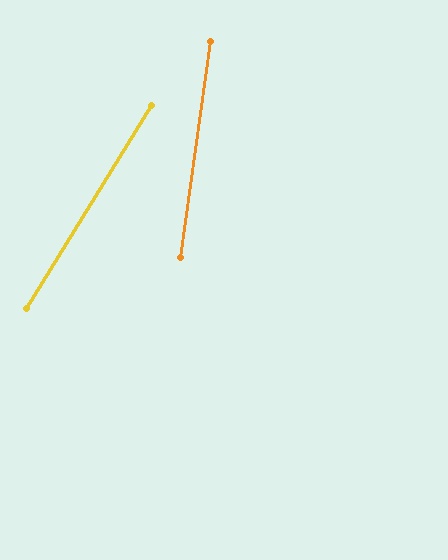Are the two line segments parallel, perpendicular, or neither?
Neither parallel nor perpendicular — they differ by about 24°.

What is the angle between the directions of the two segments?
Approximately 24 degrees.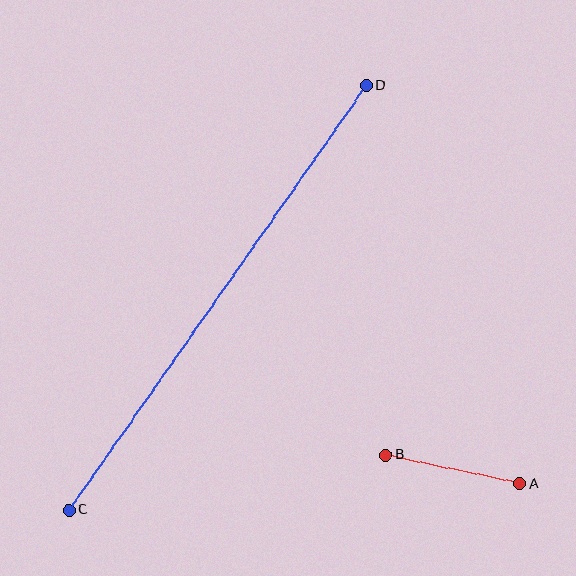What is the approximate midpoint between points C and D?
The midpoint is at approximately (218, 298) pixels.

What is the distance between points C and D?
The distance is approximately 519 pixels.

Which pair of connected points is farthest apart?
Points C and D are farthest apart.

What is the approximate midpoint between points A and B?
The midpoint is at approximately (453, 469) pixels.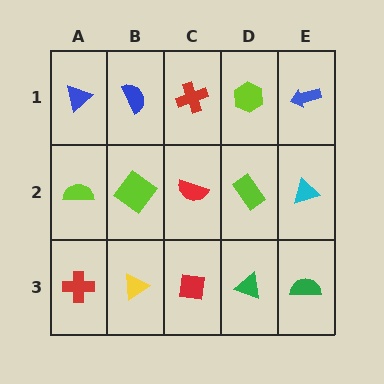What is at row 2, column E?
A cyan triangle.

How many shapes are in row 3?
5 shapes.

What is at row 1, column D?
A lime hexagon.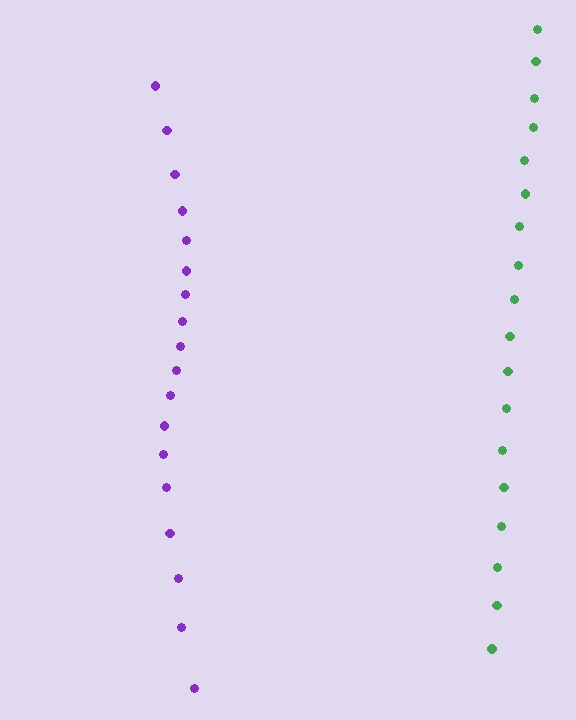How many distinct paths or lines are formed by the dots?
There are 2 distinct paths.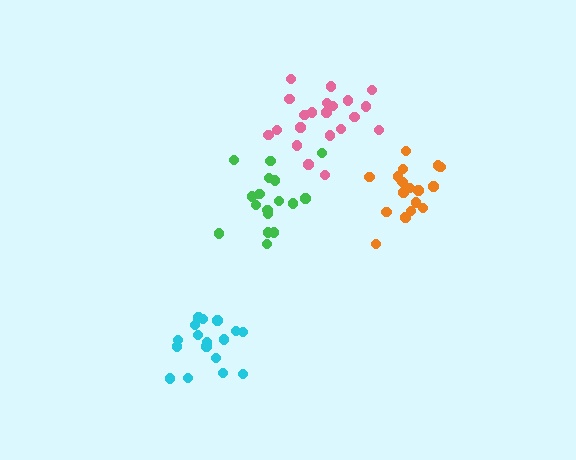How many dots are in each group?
Group 1: 19 dots, Group 2: 21 dots, Group 3: 17 dots, Group 4: 17 dots (74 total).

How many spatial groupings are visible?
There are 4 spatial groupings.